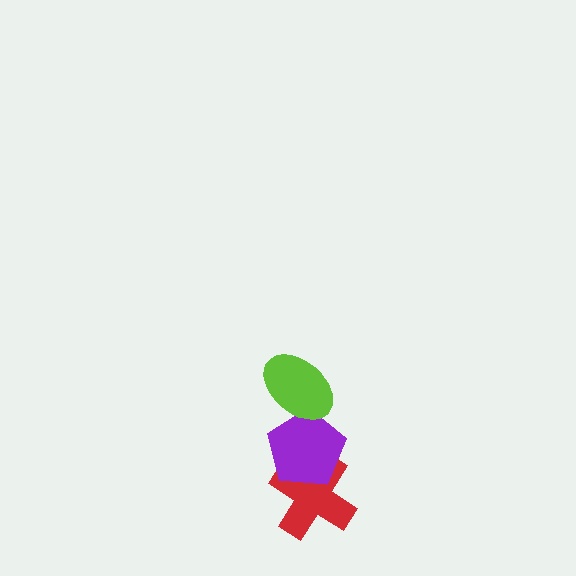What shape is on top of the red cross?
The purple pentagon is on top of the red cross.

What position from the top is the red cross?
The red cross is 3rd from the top.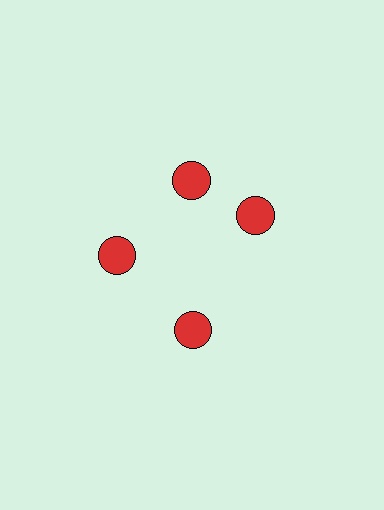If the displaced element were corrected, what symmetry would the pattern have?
It would have 4-fold rotational symmetry — the pattern would map onto itself every 90 degrees.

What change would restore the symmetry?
The symmetry would be restored by rotating it back into even spacing with its neighbors so that all 4 circles sit at equal angles and equal distance from the center.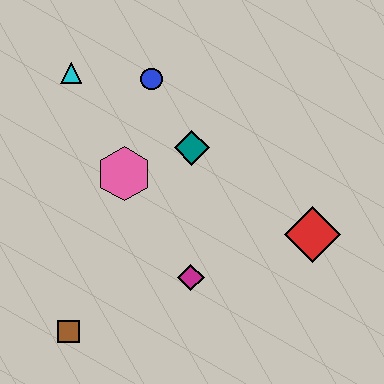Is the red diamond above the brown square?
Yes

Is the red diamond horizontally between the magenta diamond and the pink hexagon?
No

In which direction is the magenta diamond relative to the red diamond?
The magenta diamond is to the left of the red diamond.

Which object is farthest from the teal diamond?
The brown square is farthest from the teal diamond.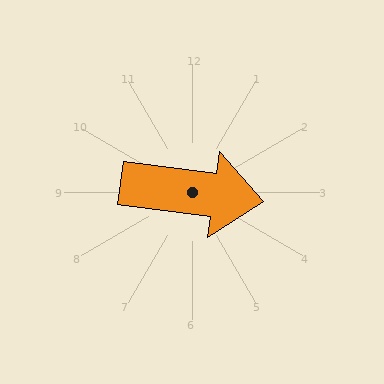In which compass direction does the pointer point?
East.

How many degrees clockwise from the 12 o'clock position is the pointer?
Approximately 97 degrees.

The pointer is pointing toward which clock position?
Roughly 3 o'clock.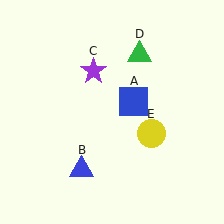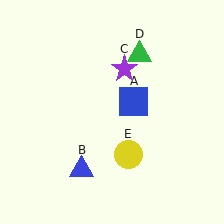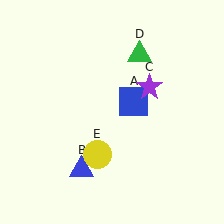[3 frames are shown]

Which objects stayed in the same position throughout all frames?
Blue square (object A) and blue triangle (object B) and green triangle (object D) remained stationary.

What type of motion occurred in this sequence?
The purple star (object C), yellow circle (object E) rotated clockwise around the center of the scene.